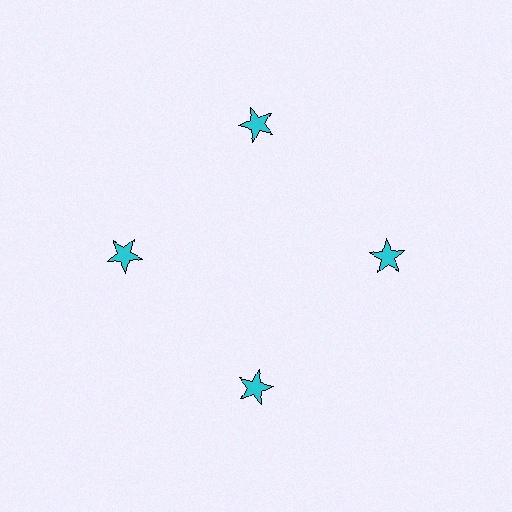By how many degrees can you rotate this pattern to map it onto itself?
The pattern maps onto itself every 90 degrees of rotation.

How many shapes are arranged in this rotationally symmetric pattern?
There are 4 shapes, arranged in 4 groups of 1.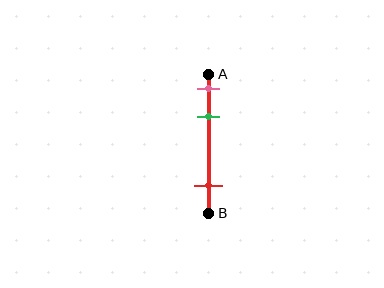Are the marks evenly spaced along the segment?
No, the marks are not evenly spaced.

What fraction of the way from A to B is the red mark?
The red mark is approximately 80% (0.8) of the way from A to B.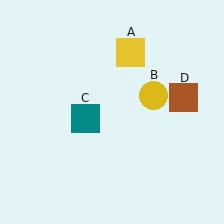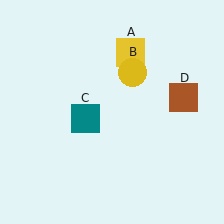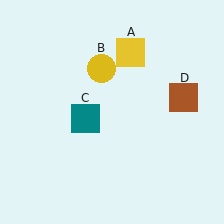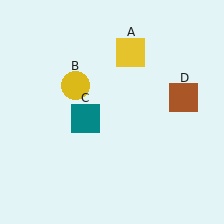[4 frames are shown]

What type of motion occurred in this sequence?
The yellow circle (object B) rotated counterclockwise around the center of the scene.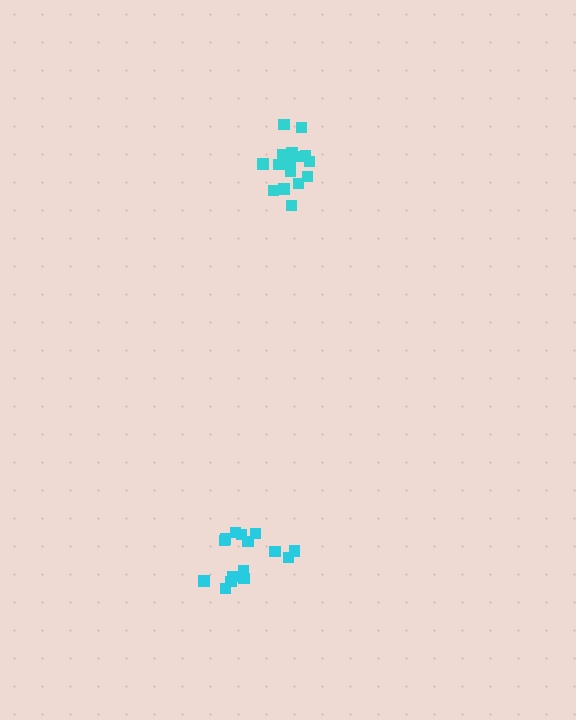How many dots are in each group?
Group 1: 16 dots, Group 2: 15 dots (31 total).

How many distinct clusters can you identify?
There are 2 distinct clusters.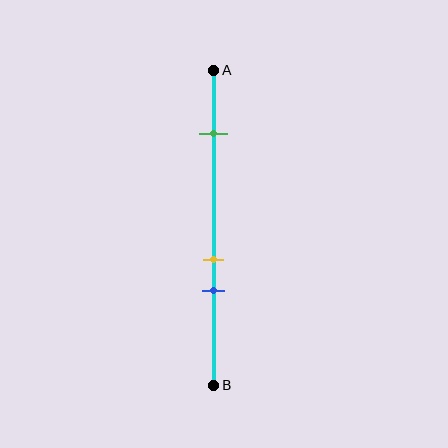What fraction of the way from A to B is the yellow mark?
The yellow mark is approximately 60% (0.6) of the way from A to B.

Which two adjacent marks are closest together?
The yellow and blue marks are the closest adjacent pair.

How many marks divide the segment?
There are 3 marks dividing the segment.